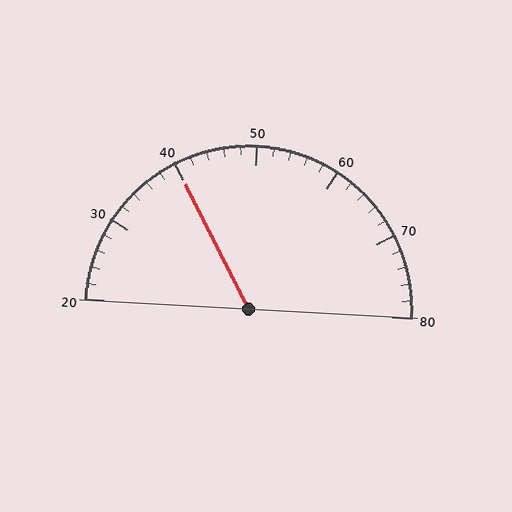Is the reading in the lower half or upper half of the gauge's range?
The reading is in the lower half of the range (20 to 80).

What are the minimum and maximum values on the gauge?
The gauge ranges from 20 to 80.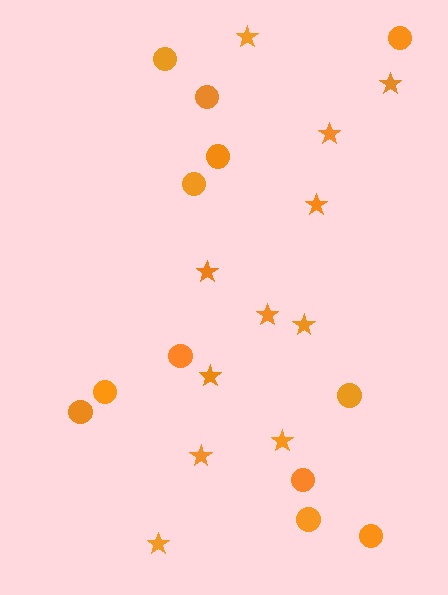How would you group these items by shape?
There are 2 groups: one group of stars (11) and one group of circles (12).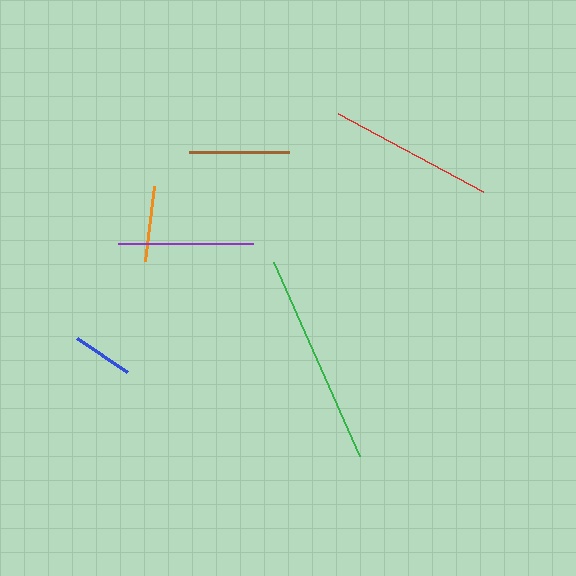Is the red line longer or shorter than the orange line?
The red line is longer than the orange line.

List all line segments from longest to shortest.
From longest to shortest: green, red, purple, brown, orange, blue.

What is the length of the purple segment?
The purple segment is approximately 134 pixels long.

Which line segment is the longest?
The green line is the longest at approximately 212 pixels.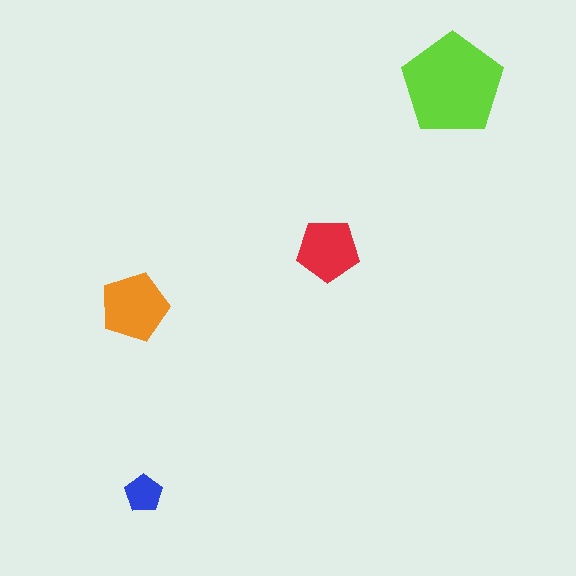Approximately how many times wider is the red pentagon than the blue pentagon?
About 1.5 times wider.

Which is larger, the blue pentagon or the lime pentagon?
The lime one.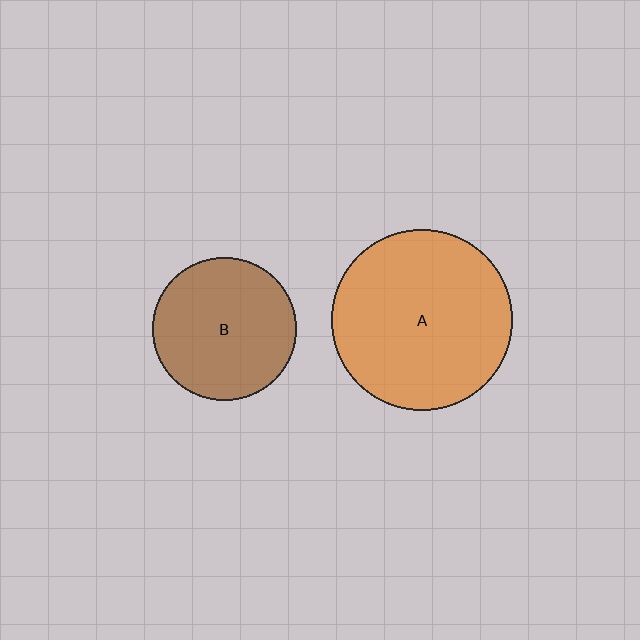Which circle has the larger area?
Circle A (orange).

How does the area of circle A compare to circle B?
Approximately 1.6 times.